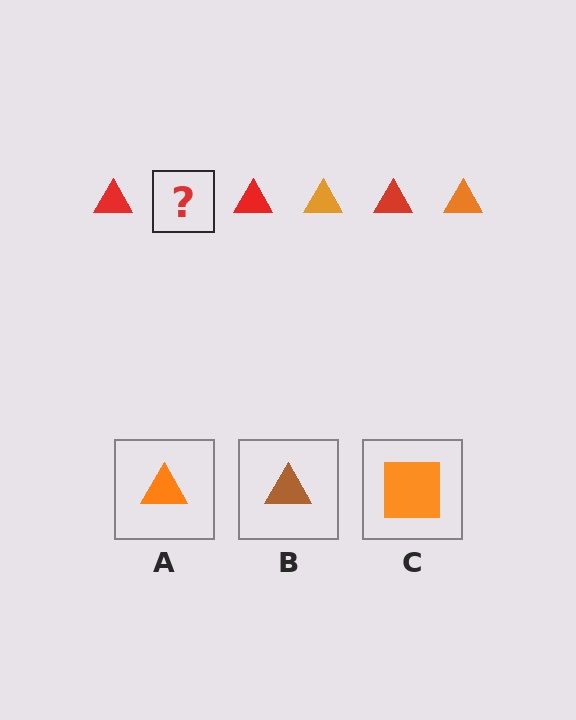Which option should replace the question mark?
Option A.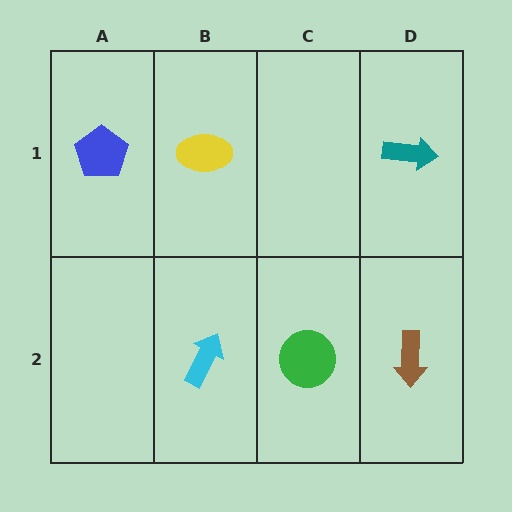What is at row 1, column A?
A blue pentagon.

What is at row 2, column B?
A cyan arrow.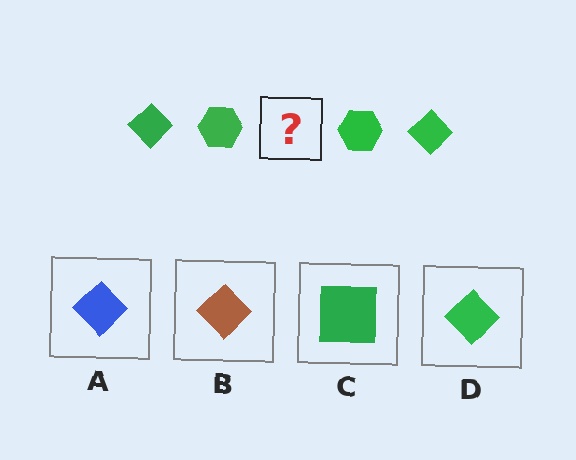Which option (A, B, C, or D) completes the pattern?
D.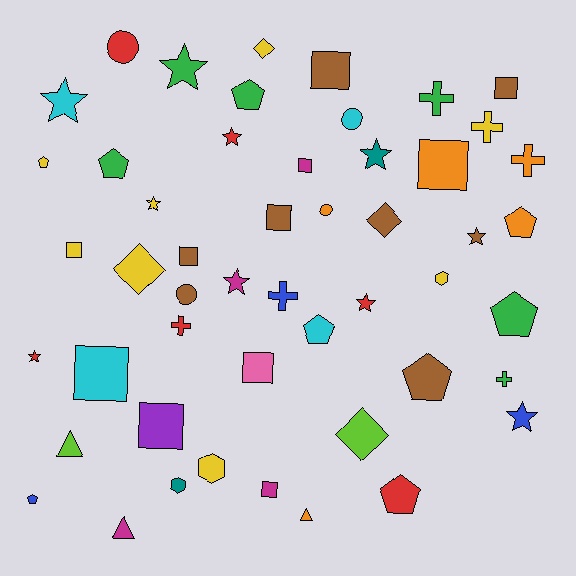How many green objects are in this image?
There are 6 green objects.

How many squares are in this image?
There are 11 squares.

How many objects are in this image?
There are 50 objects.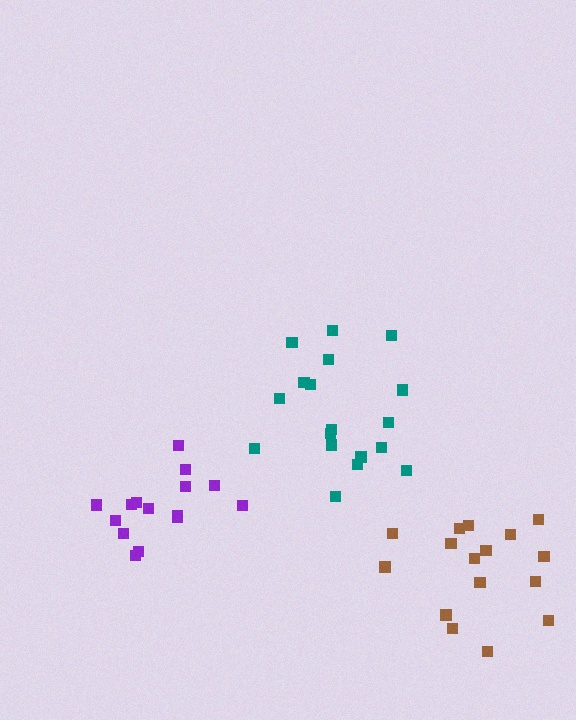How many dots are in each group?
Group 1: 16 dots, Group 2: 18 dots, Group 3: 15 dots (49 total).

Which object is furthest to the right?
The brown cluster is rightmost.